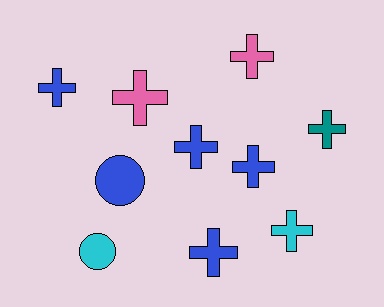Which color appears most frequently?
Blue, with 5 objects.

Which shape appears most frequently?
Cross, with 8 objects.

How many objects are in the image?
There are 10 objects.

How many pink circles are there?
There are no pink circles.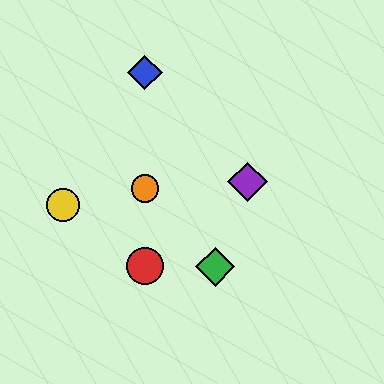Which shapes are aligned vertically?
The red circle, the blue diamond, the orange circle are aligned vertically.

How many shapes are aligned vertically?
3 shapes (the red circle, the blue diamond, the orange circle) are aligned vertically.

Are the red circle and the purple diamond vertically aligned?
No, the red circle is at x≈145 and the purple diamond is at x≈248.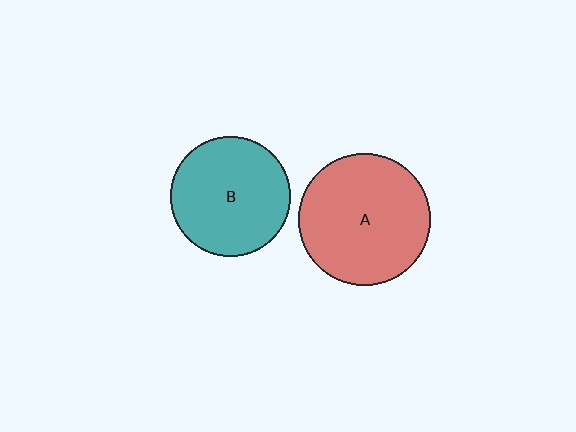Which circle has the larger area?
Circle A (red).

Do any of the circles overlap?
No, none of the circles overlap.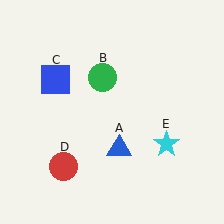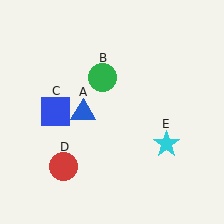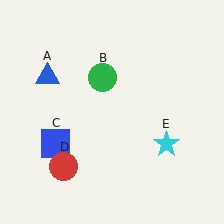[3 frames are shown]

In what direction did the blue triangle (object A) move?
The blue triangle (object A) moved up and to the left.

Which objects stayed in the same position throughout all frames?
Green circle (object B) and red circle (object D) and cyan star (object E) remained stationary.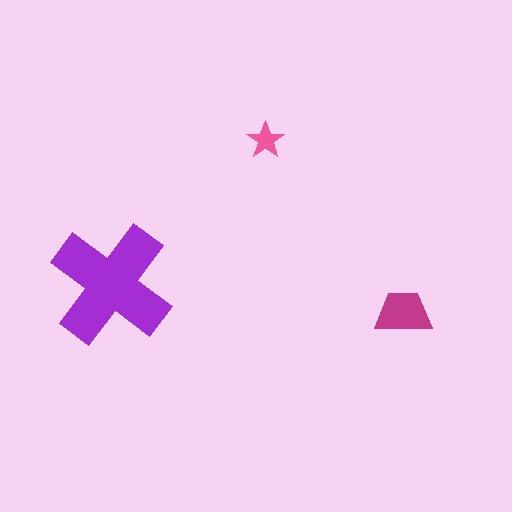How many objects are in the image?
There are 3 objects in the image.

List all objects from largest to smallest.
The purple cross, the magenta trapezoid, the pink star.